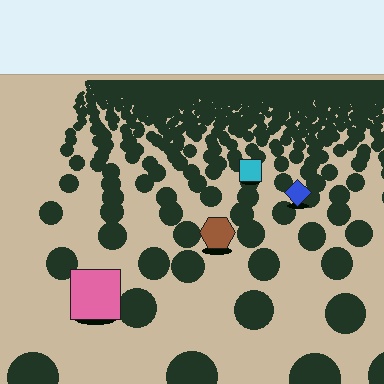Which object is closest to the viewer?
The pink square is closest. The texture marks near it are larger and more spread out.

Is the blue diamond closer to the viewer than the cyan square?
Yes. The blue diamond is closer — you can tell from the texture gradient: the ground texture is coarser near it.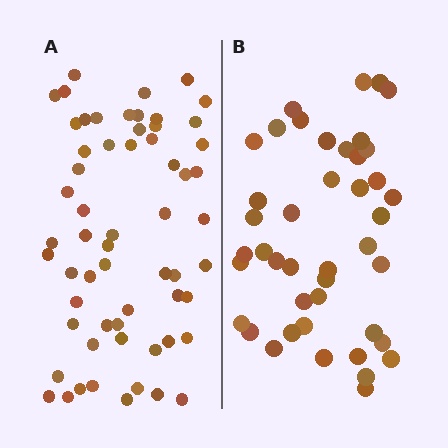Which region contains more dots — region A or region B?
Region A (the left region) has more dots.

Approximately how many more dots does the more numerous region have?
Region A has approximately 15 more dots than region B.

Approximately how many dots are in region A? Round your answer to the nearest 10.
About 60 dots.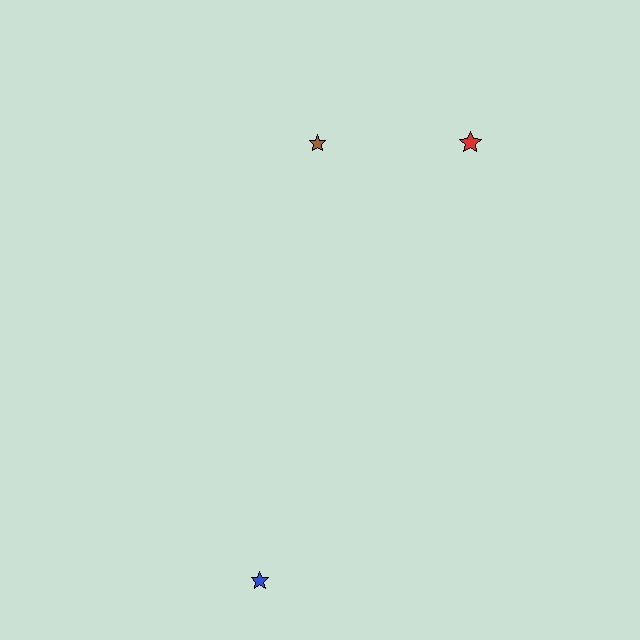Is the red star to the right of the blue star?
Yes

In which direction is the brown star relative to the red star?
The brown star is to the left of the red star.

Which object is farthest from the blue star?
The red star is farthest from the blue star.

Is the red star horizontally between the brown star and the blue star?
No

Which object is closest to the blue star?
The brown star is closest to the blue star.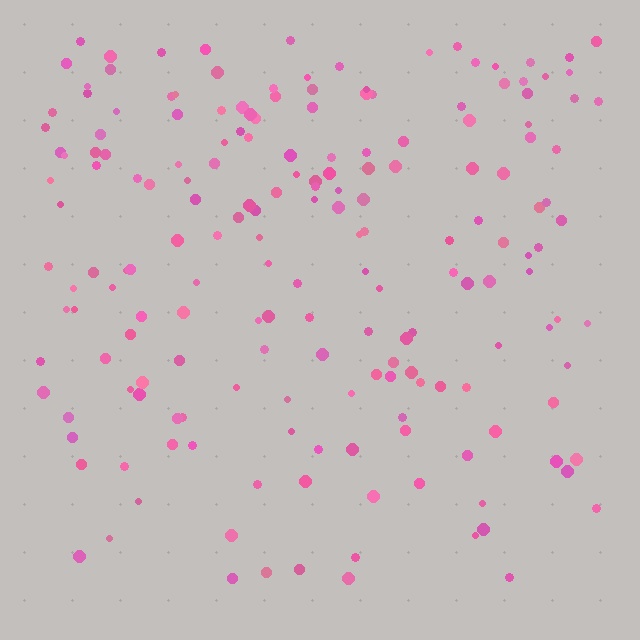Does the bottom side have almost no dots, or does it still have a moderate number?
Still a moderate number, just noticeably fewer than the top.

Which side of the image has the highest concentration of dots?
The top.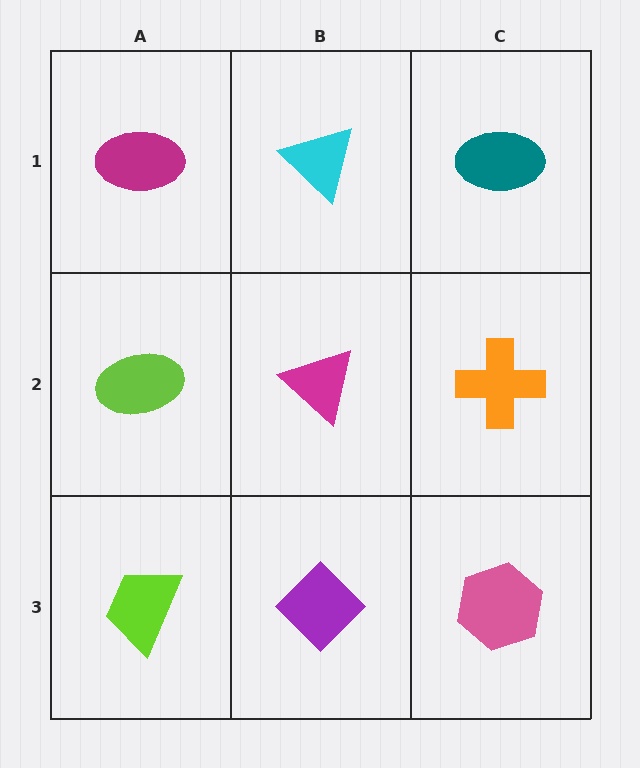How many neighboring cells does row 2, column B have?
4.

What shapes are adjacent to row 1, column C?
An orange cross (row 2, column C), a cyan triangle (row 1, column B).